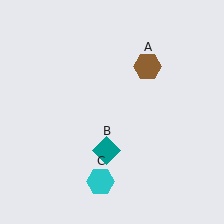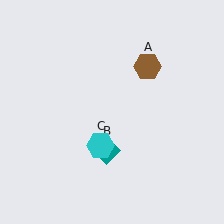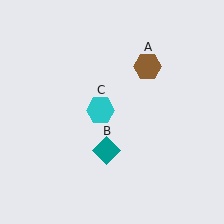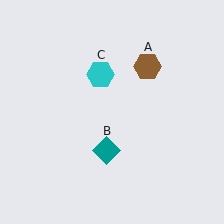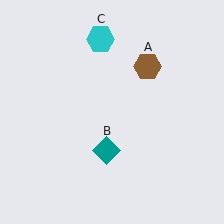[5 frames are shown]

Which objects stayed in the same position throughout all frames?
Brown hexagon (object A) and teal diamond (object B) remained stationary.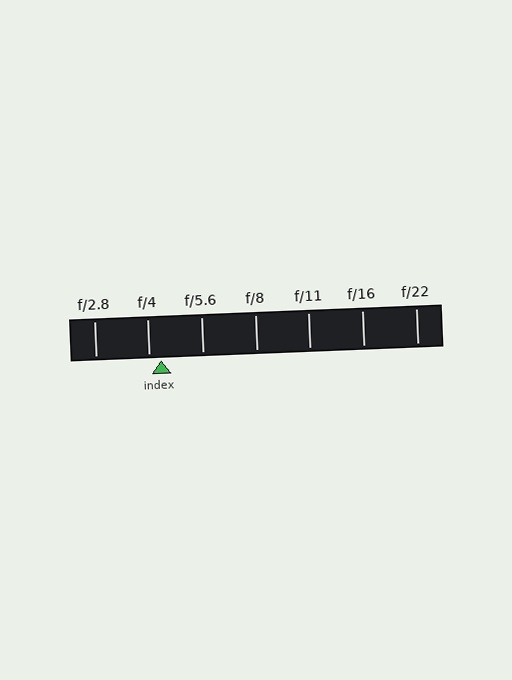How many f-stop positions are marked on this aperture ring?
There are 7 f-stop positions marked.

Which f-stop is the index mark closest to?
The index mark is closest to f/4.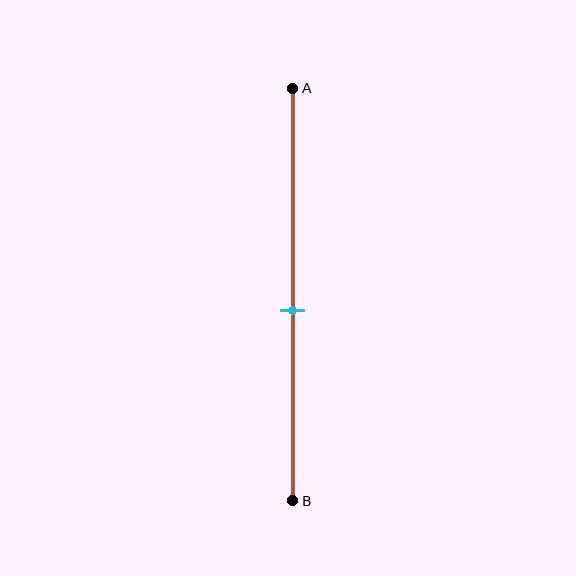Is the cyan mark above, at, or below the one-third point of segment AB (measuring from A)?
The cyan mark is below the one-third point of segment AB.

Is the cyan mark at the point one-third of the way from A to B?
No, the mark is at about 55% from A, not at the 33% one-third point.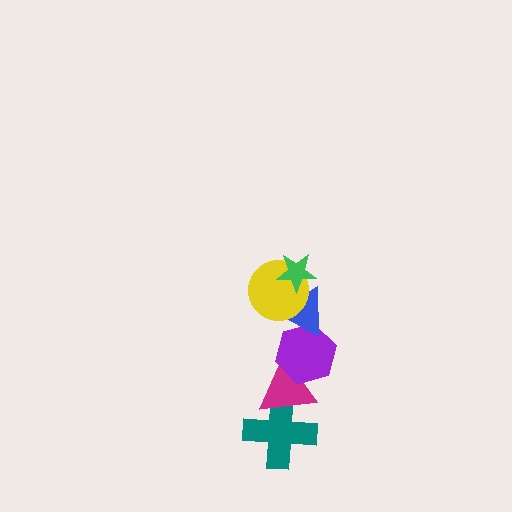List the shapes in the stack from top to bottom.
From top to bottom: the green star, the yellow circle, the blue triangle, the purple hexagon, the magenta triangle, the teal cross.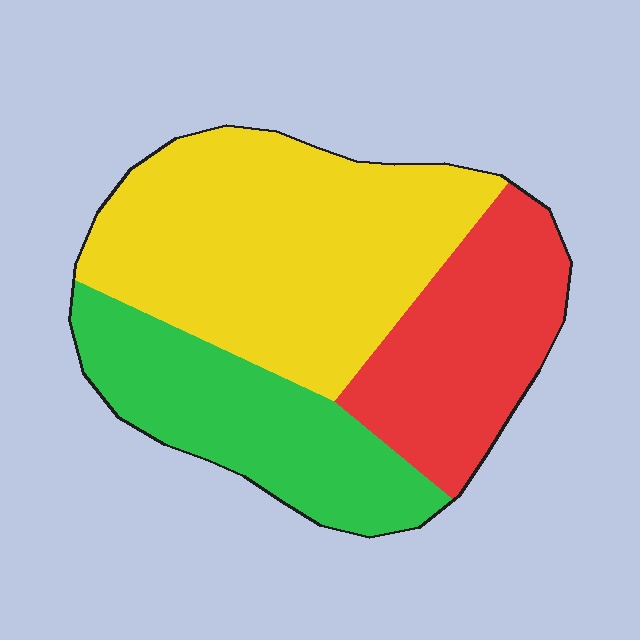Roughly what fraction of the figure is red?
Red covers around 25% of the figure.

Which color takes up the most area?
Yellow, at roughly 45%.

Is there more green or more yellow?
Yellow.